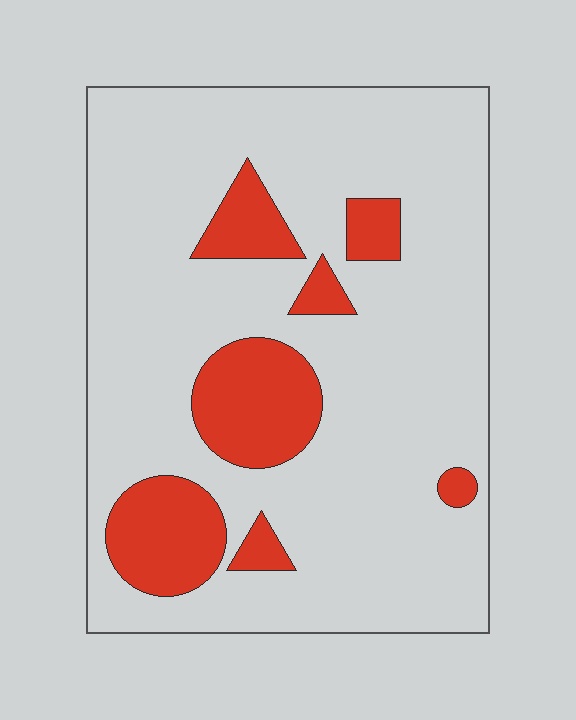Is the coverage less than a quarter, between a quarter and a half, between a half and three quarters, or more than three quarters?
Less than a quarter.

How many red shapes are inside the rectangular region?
7.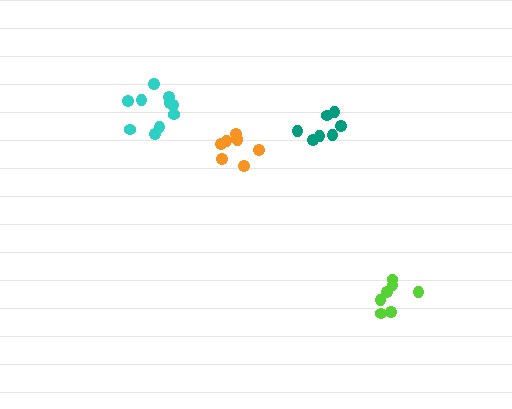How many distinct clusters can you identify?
There are 4 distinct clusters.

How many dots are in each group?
Group 1: 10 dots, Group 2: 7 dots, Group 3: 7 dots, Group 4: 8 dots (32 total).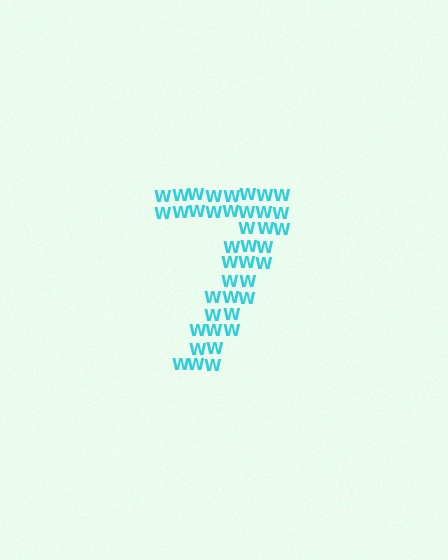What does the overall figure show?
The overall figure shows the digit 7.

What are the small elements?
The small elements are letter W's.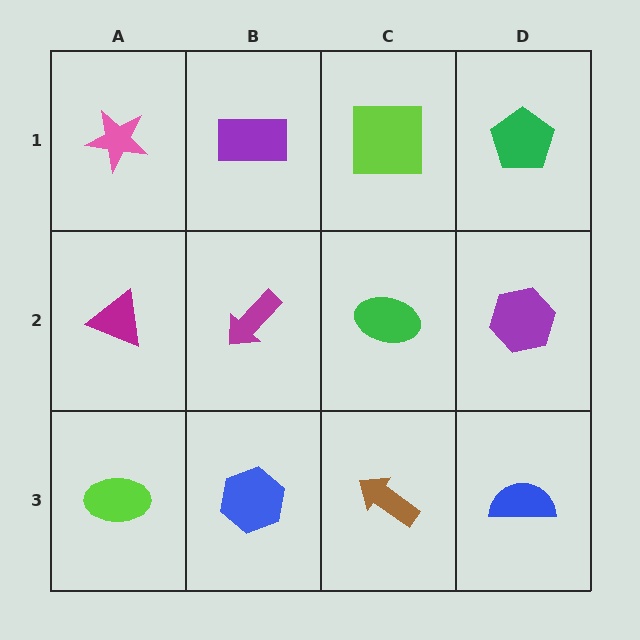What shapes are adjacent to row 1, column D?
A purple hexagon (row 2, column D), a lime square (row 1, column C).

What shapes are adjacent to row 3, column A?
A magenta triangle (row 2, column A), a blue hexagon (row 3, column B).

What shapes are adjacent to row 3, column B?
A magenta arrow (row 2, column B), a lime ellipse (row 3, column A), a brown arrow (row 3, column C).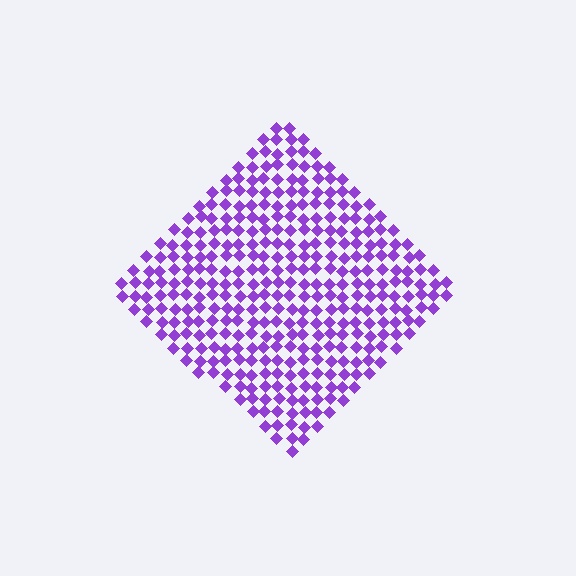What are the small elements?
The small elements are diamonds.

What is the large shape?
The large shape is a diamond.